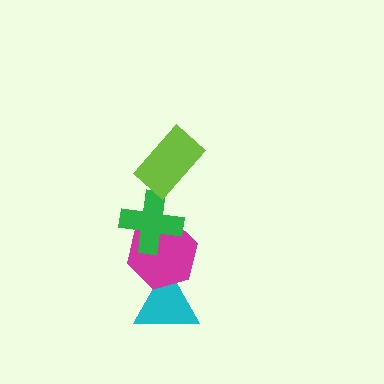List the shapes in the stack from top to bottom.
From top to bottom: the lime rectangle, the green cross, the magenta hexagon, the cyan triangle.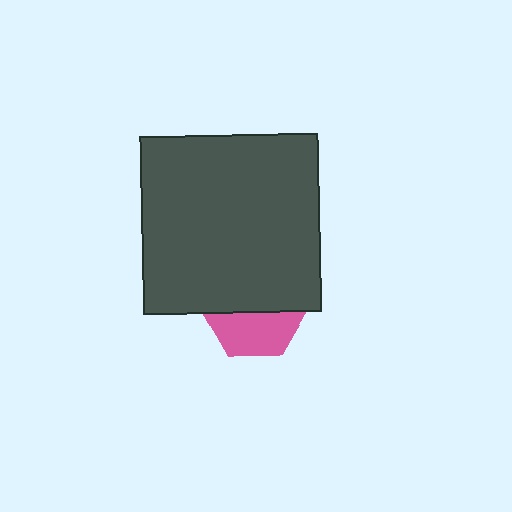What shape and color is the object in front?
The object in front is a dark gray square.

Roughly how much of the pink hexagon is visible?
A small part of it is visible (roughly 43%).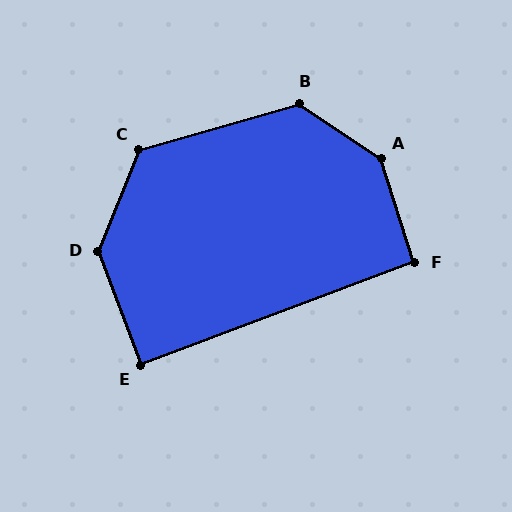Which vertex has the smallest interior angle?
E, at approximately 90 degrees.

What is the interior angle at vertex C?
Approximately 128 degrees (obtuse).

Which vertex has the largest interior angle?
A, at approximately 142 degrees.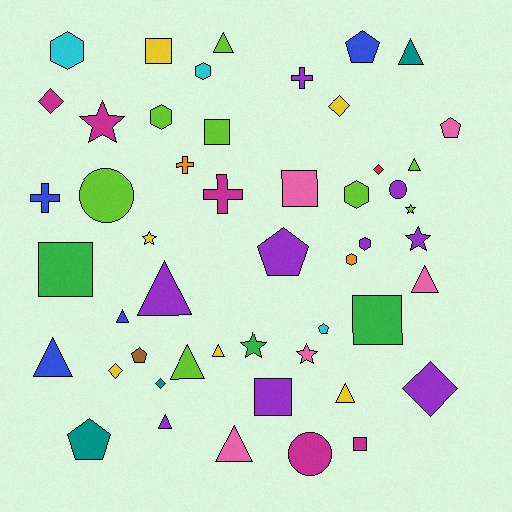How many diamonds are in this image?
There are 6 diamonds.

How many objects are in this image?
There are 50 objects.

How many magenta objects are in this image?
There are 5 magenta objects.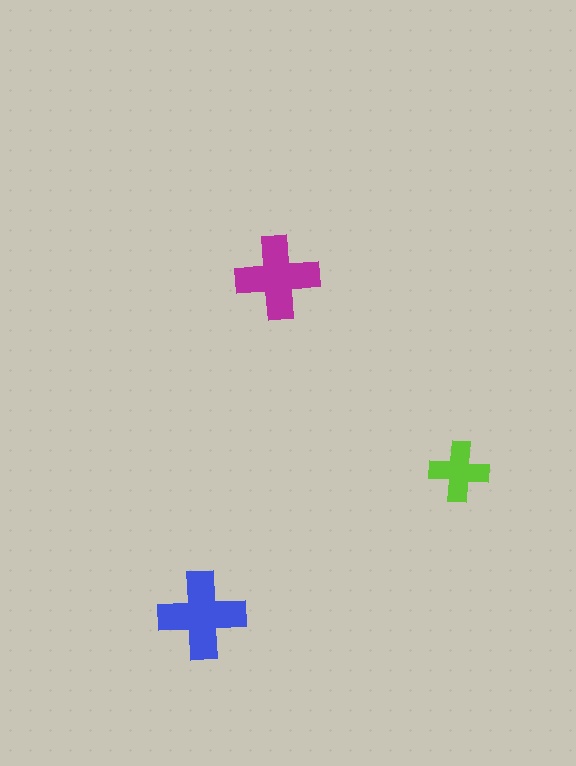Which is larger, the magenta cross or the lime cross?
The magenta one.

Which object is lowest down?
The blue cross is bottommost.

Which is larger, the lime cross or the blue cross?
The blue one.